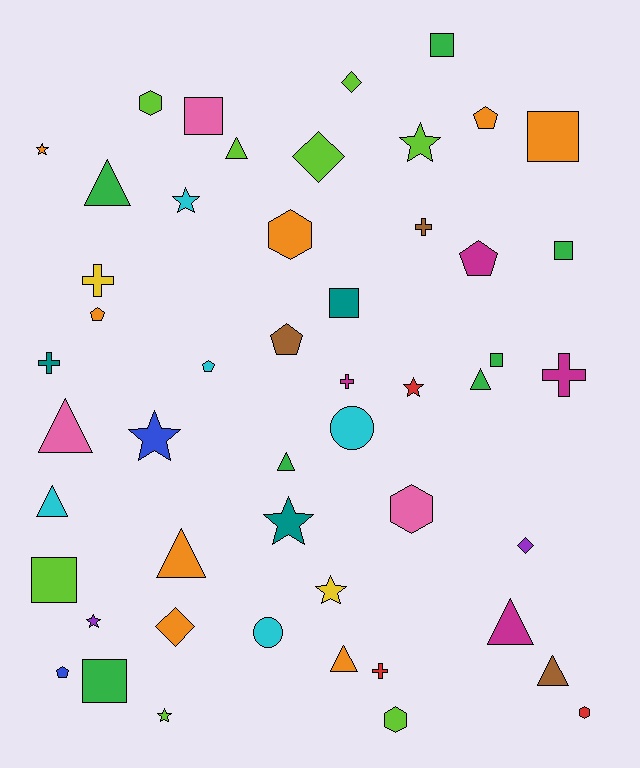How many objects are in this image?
There are 50 objects.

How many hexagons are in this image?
There are 5 hexagons.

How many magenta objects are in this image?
There are 4 magenta objects.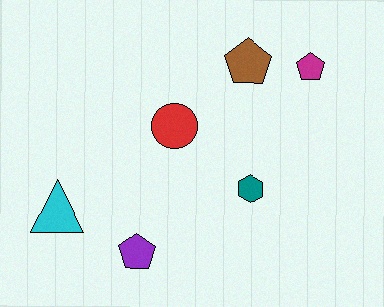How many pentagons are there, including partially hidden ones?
There are 3 pentagons.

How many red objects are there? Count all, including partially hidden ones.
There is 1 red object.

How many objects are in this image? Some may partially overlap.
There are 6 objects.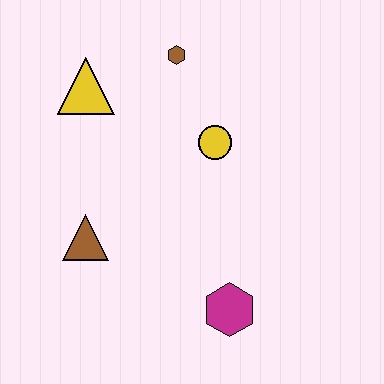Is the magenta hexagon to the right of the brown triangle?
Yes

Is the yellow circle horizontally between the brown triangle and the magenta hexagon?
Yes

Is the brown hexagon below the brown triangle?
No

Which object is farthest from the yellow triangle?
The magenta hexagon is farthest from the yellow triangle.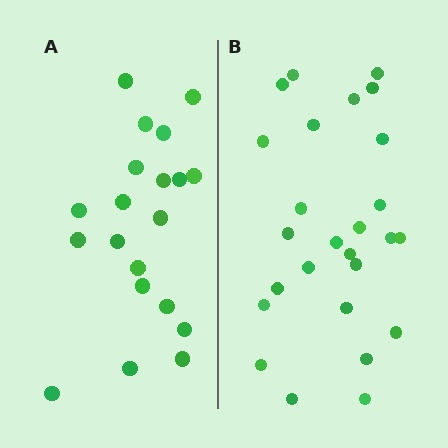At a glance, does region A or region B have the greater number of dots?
Region B (the right region) has more dots.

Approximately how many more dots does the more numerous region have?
Region B has about 6 more dots than region A.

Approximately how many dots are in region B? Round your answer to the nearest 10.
About 30 dots. (The exact count is 26, which rounds to 30.)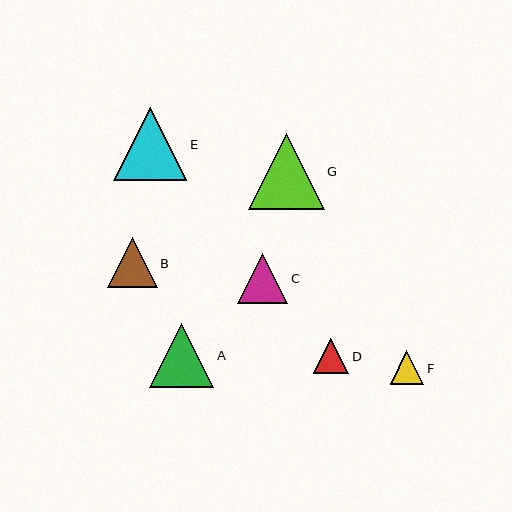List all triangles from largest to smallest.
From largest to smallest: G, E, A, C, B, D, F.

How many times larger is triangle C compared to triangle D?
Triangle C is approximately 1.4 times the size of triangle D.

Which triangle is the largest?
Triangle G is the largest with a size of approximately 75 pixels.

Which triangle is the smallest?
Triangle F is the smallest with a size of approximately 33 pixels.